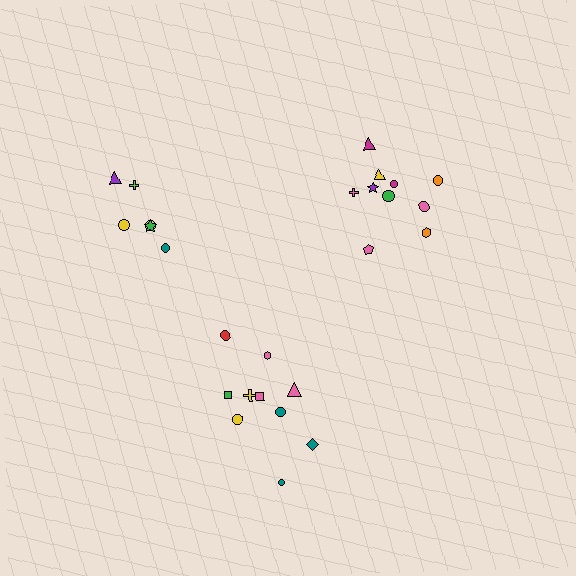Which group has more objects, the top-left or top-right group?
The top-right group.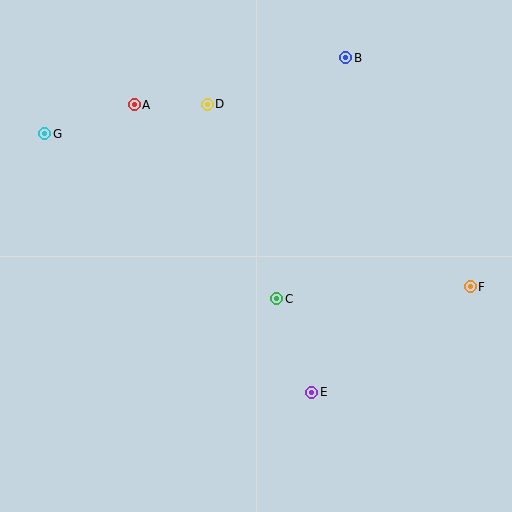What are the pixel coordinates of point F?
Point F is at (470, 287).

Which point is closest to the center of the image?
Point C at (277, 299) is closest to the center.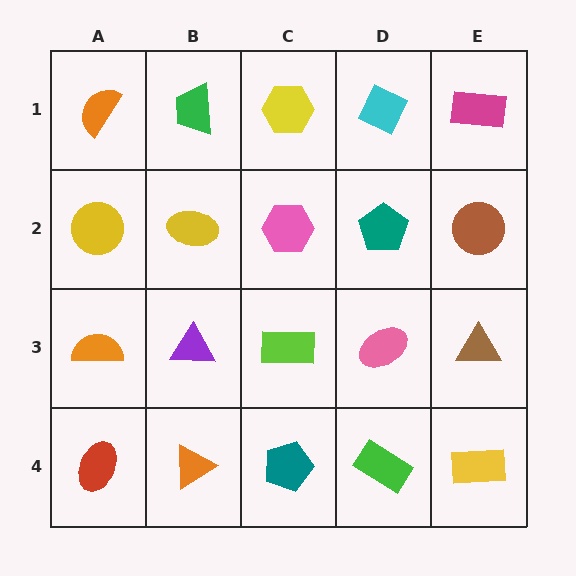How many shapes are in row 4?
5 shapes.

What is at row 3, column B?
A purple triangle.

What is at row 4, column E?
A yellow rectangle.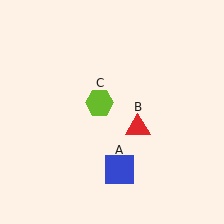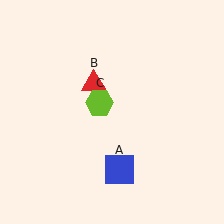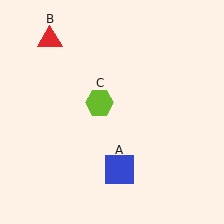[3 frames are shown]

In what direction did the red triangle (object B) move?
The red triangle (object B) moved up and to the left.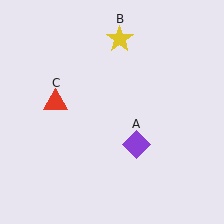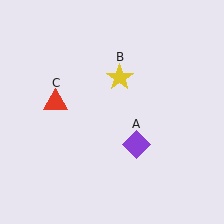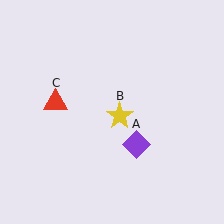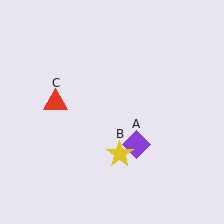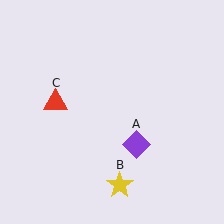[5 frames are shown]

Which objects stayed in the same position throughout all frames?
Purple diamond (object A) and red triangle (object C) remained stationary.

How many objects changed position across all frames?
1 object changed position: yellow star (object B).